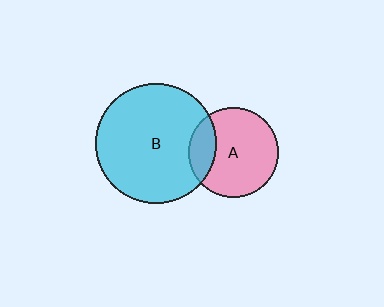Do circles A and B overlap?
Yes.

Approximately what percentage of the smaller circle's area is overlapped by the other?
Approximately 20%.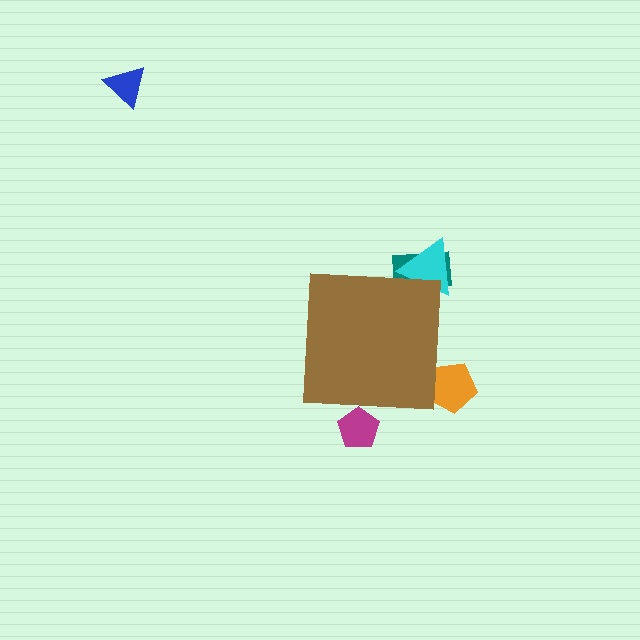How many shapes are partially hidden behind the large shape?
4 shapes are partially hidden.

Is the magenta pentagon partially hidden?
Yes, the magenta pentagon is partially hidden behind the brown square.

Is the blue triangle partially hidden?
No, the blue triangle is fully visible.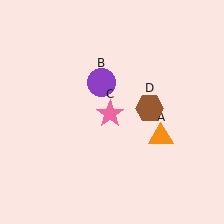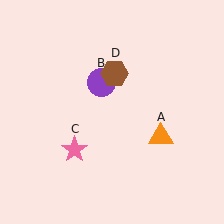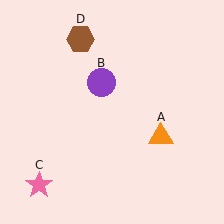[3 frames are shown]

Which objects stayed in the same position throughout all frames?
Orange triangle (object A) and purple circle (object B) remained stationary.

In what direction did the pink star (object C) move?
The pink star (object C) moved down and to the left.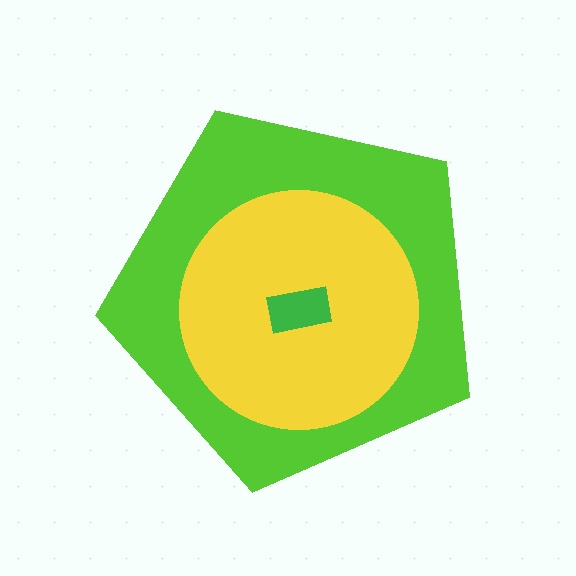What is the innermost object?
The green rectangle.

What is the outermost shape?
The lime pentagon.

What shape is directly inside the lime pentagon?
The yellow circle.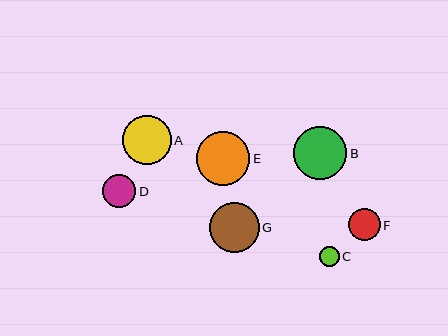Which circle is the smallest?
Circle C is the smallest with a size of approximately 20 pixels.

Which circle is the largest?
Circle E is the largest with a size of approximately 54 pixels.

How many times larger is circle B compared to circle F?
Circle B is approximately 1.6 times the size of circle F.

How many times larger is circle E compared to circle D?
Circle E is approximately 1.6 times the size of circle D.